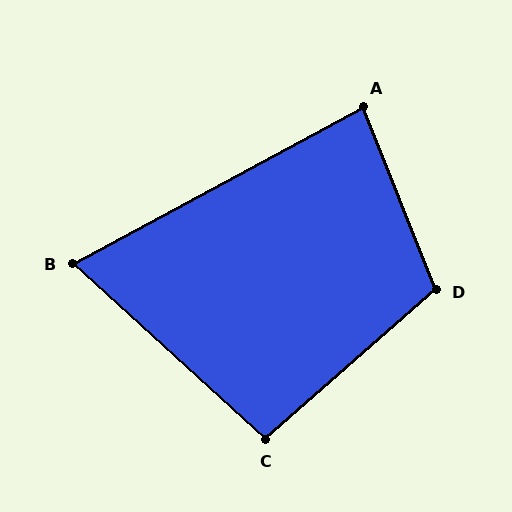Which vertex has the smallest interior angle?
B, at approximately 71 degrees.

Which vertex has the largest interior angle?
D, at approximately 109 degrees.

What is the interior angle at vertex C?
Approximately 96 degrees (obtuse).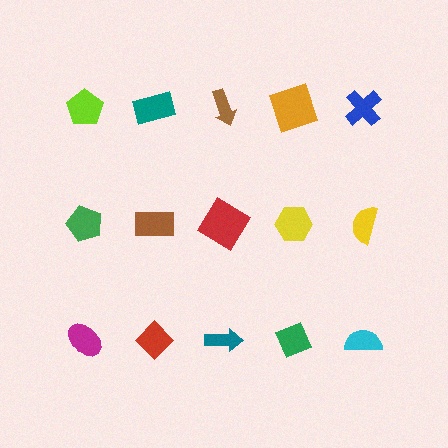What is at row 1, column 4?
An orange square.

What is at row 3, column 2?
A red diamond.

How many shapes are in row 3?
5 shapes.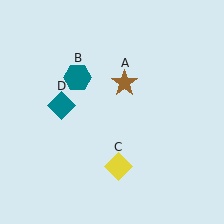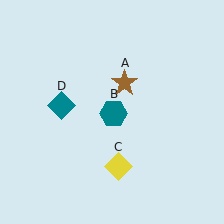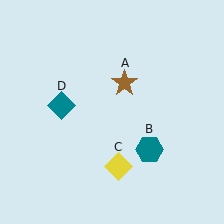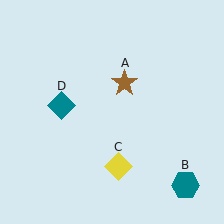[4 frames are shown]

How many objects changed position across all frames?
1 object changed position: teal hexagon (object B).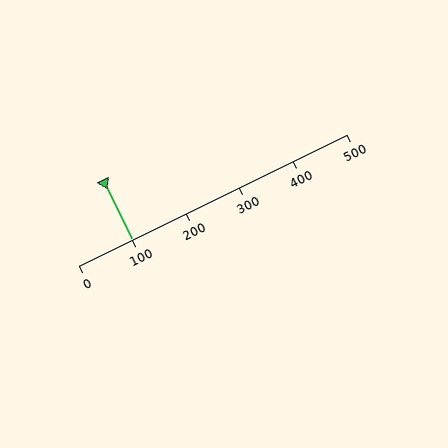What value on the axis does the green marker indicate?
The marker indicates approximately 100.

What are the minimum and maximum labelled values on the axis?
The axis runs from 0 to 500.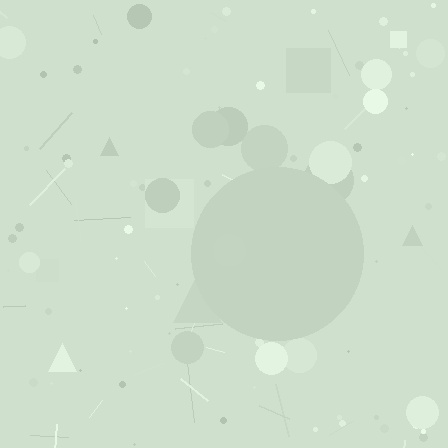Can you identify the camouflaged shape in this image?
The camouflaged shape is a circle.